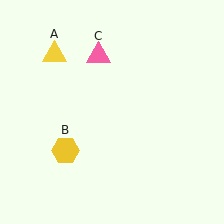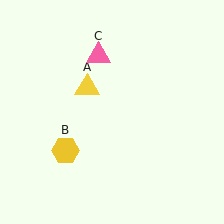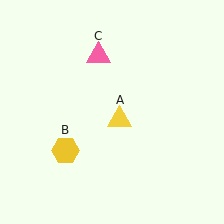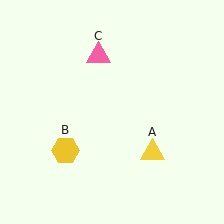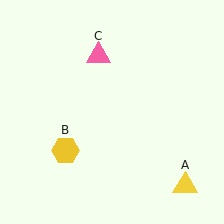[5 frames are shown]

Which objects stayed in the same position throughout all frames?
Yellow hexagon (object B) and pink triangle (object C) remained stationary.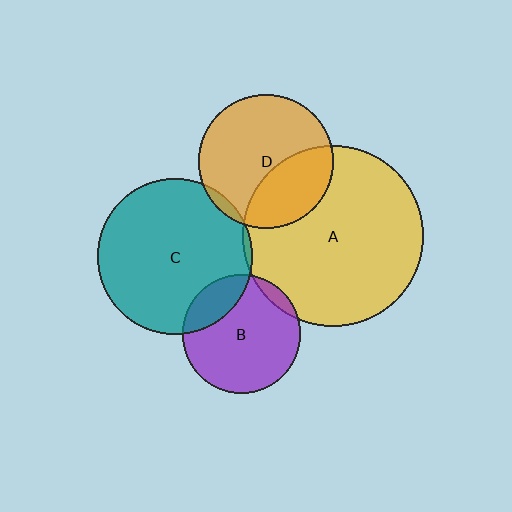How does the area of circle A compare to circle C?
Approximately 1.4 times.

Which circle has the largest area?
Circle A (yellow).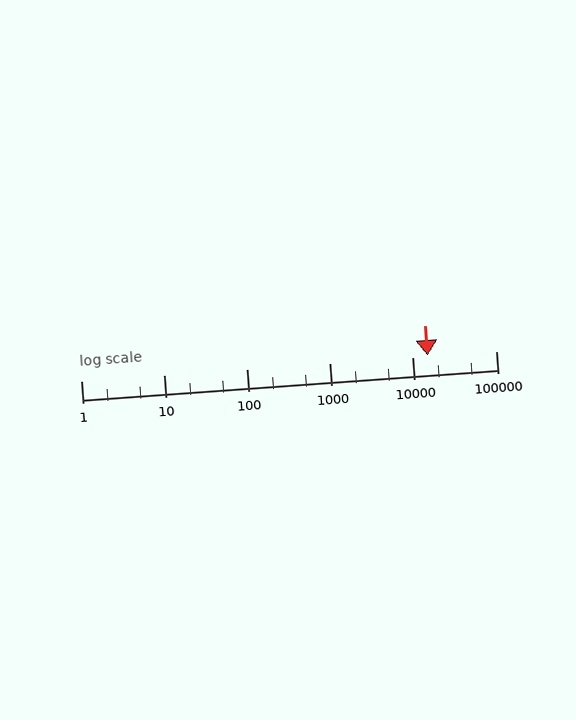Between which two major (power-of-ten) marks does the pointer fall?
The pointer is between 10000 and 100000.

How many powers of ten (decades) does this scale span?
The scale spans 5 decades, from 1 to 100000.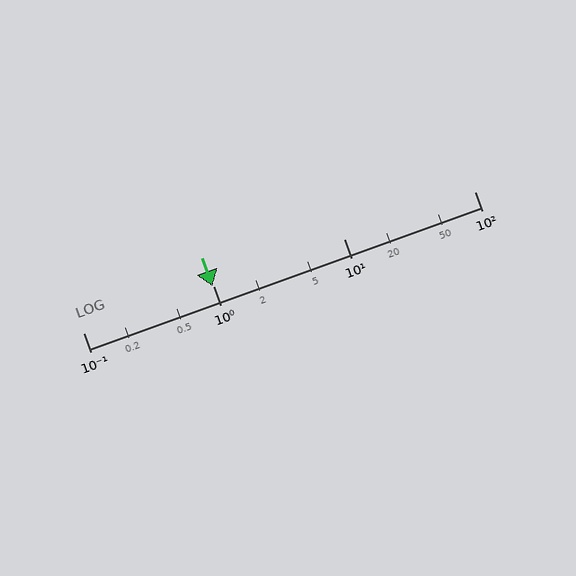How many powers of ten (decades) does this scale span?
The scale spans 3 decades, from 0.1 to 100.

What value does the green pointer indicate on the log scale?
The pointer indicates approximately 0.98.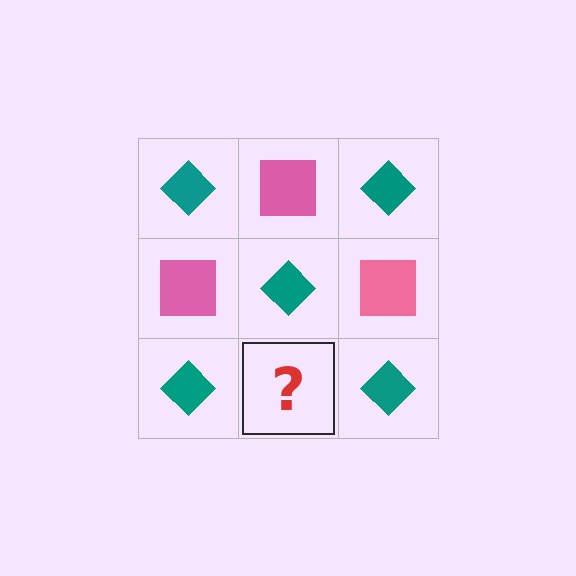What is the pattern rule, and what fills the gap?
The rule is that it alternates teal diamond and pink square in a checkerboard pattern. The gap should be filled with a pink square.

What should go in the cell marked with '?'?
The missing cell should contain a pink square.